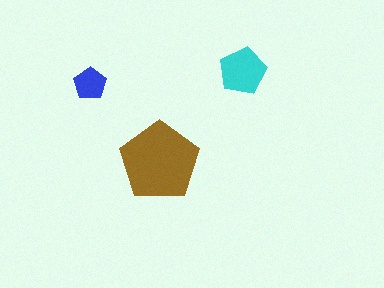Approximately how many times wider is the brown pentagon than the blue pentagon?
About 2.5 times wider.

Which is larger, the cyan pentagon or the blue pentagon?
The cyan one.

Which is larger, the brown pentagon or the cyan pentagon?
The brown one.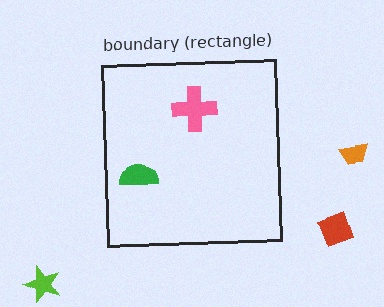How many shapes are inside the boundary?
2 inside, 3 outside.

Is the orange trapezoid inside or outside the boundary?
Outside.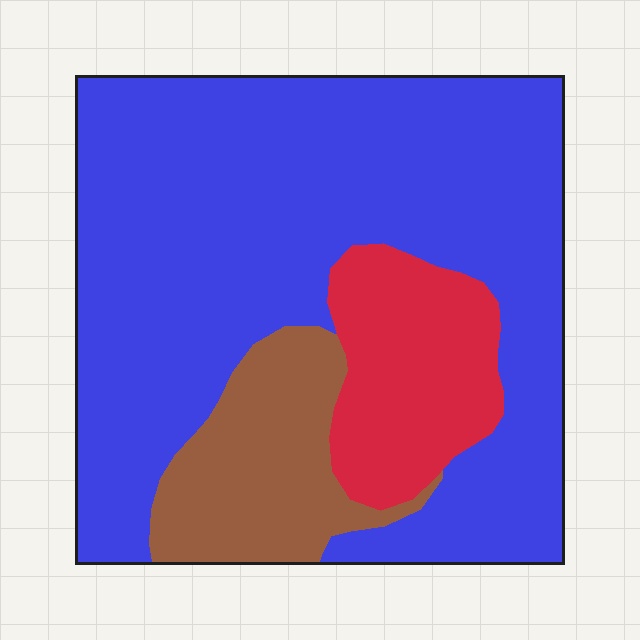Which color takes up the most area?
Blue, at roughly 70%.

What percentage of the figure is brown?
Brown covers 15% of the figure.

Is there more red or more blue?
Blue.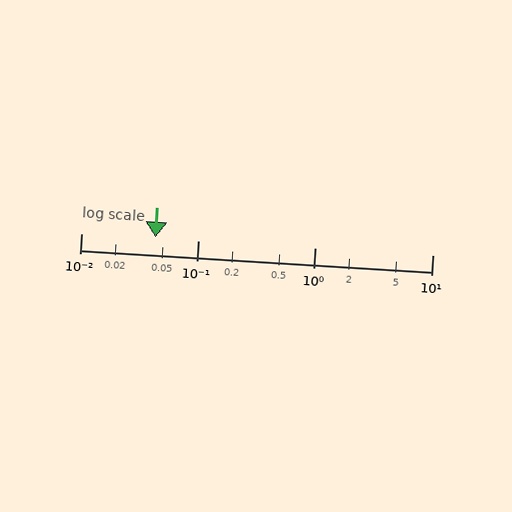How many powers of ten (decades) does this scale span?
The scale spans 3 decades, from 0.01 to 10.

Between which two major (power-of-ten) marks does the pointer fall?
The pointer is between 0.01 and 0.1.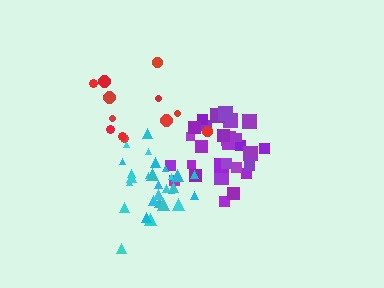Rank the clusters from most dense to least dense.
cyan, purple, red.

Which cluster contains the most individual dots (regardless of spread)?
Purple (28).